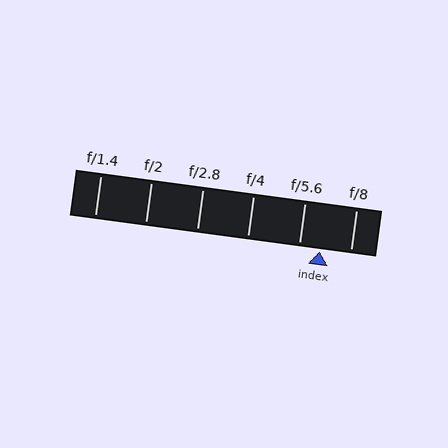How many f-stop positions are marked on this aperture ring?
There are 6 f-stop positions marked.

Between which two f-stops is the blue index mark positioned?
The index mark is between f/5.6 and f/8.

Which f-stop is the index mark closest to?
The index mark is closest to f/5.6.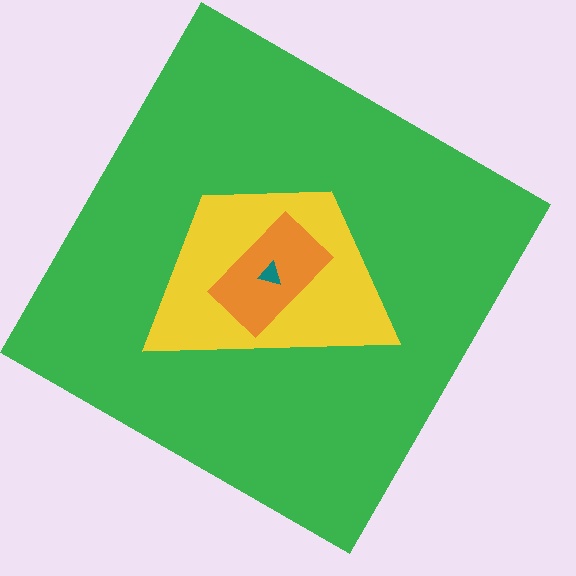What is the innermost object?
The teal triangle.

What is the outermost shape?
The green square.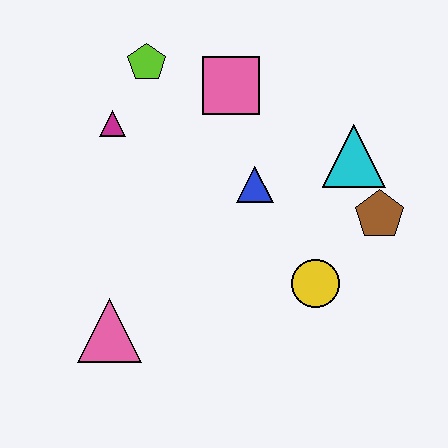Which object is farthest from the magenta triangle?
The brown pentagon is farthest from the magenta triangle.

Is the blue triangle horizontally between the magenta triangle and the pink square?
No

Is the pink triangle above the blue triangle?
No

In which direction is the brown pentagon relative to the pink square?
The brown pentagon is to the right of the pink square.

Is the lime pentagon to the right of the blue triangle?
No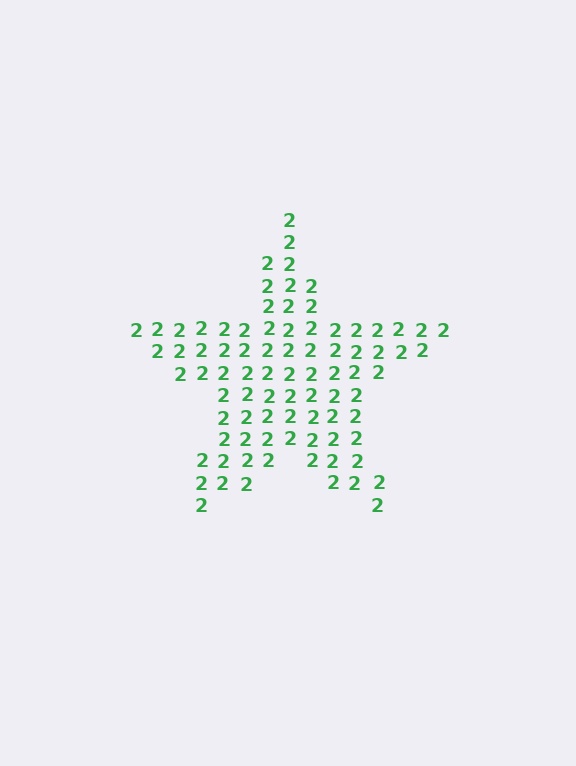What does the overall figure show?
The overall figure shows a star.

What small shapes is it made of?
It is made of small digit 2's.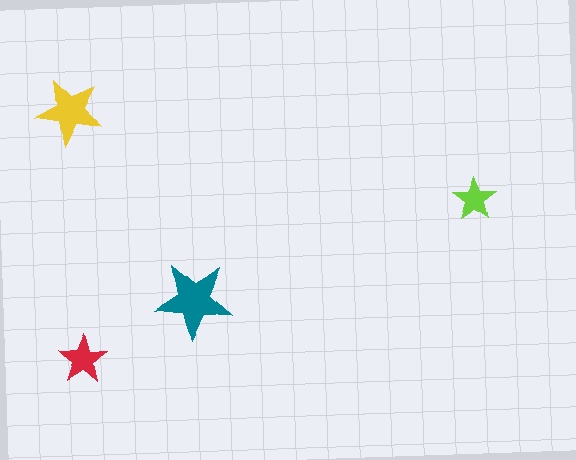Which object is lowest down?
The red star is bottommost.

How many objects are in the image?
There are 4 objects in the image.